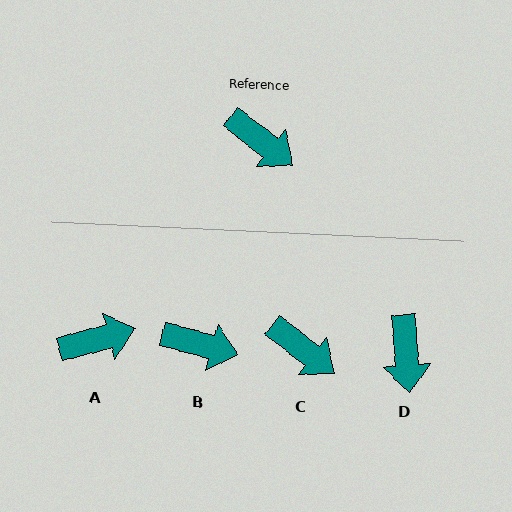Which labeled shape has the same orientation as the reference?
C.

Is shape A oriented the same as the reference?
No, it is off by about 52 degrees.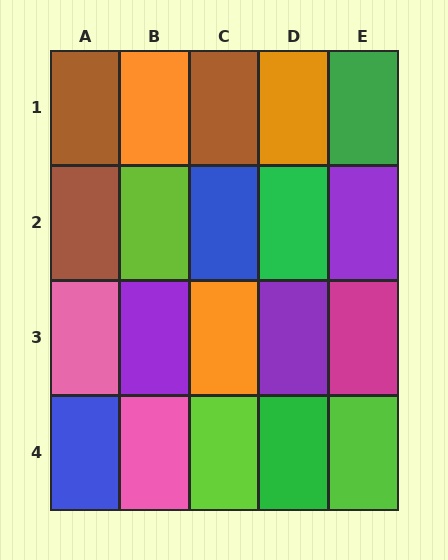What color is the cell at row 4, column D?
Green.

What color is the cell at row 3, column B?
Purple.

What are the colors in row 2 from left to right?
Brown, lime, blue, green, purple.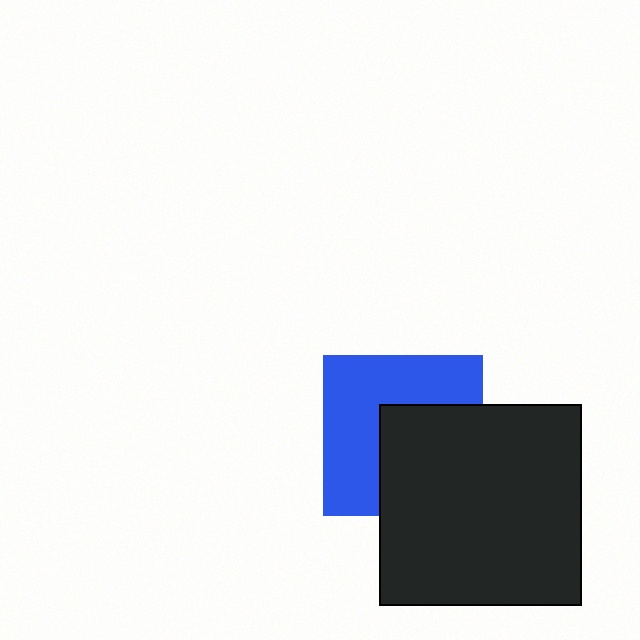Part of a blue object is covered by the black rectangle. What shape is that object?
It is a square.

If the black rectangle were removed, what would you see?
You would see the complete blue square.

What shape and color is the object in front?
The object in front is a black rectangle.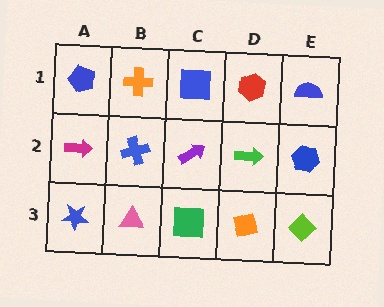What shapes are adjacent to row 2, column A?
A blue pentagon (row 1, column A), a blue star (row 3, column A), a blue cross (row 2, column B).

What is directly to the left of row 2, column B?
A magenta arrow.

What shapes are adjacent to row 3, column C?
A purple arrow (row 2, column C), a pink triangle (row 3, column B), an orange square (row 3, column D).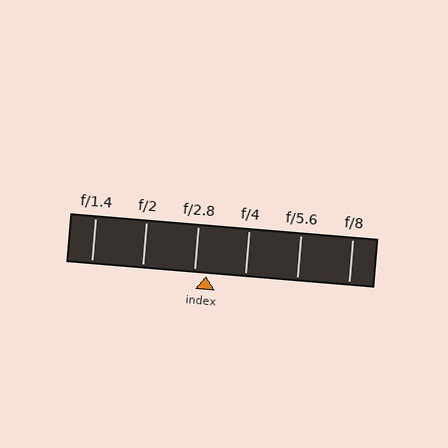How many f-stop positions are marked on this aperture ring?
There are 6 f-stop positions marked.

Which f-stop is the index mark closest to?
The index mark is closest to f/2.8.